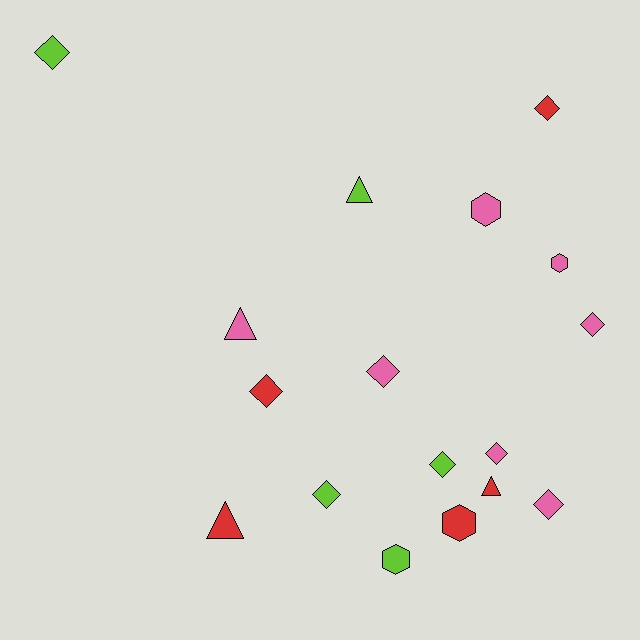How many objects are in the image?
There are 17 objects.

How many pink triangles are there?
There is 1 pink triangle.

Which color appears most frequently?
Pink, with 7 objects.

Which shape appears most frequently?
Diamond, with 9 objects.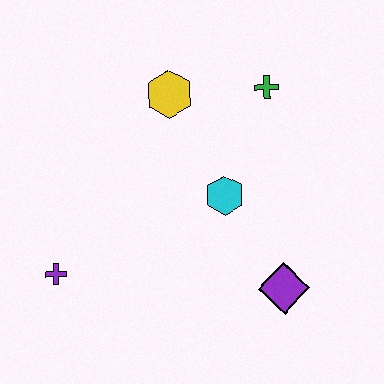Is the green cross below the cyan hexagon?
No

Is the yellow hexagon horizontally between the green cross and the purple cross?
Yes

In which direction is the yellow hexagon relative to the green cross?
The yellow hexagon is to the left of the green cross.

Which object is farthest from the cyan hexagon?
The purple cross is farthest from the cyan hexagon.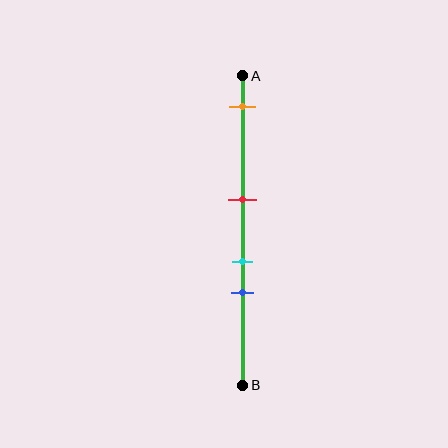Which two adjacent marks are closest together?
The cyan and blue marks are the closest adjacent pair.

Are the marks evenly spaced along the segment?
No, the marks are not evenly spaced.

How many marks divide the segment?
There are 4 marks dividing the segment.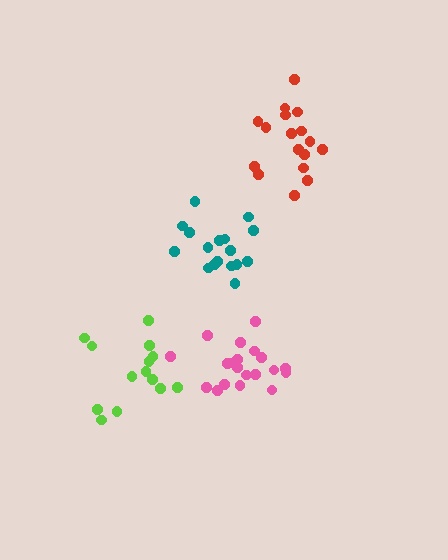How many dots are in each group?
Group 1: 20 dots, Group 2: 17 dots, Group 3: 17 dots, Group 4: 14 dots (68 total).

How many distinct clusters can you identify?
There are 4 distinct clusters.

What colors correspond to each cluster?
The clusters are colored: pink, teal, red, lime.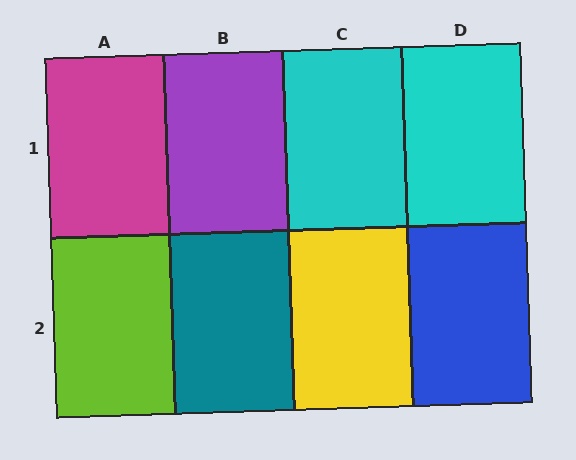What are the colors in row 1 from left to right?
Magenta, purple, cyan, cyan.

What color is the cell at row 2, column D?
Blue.